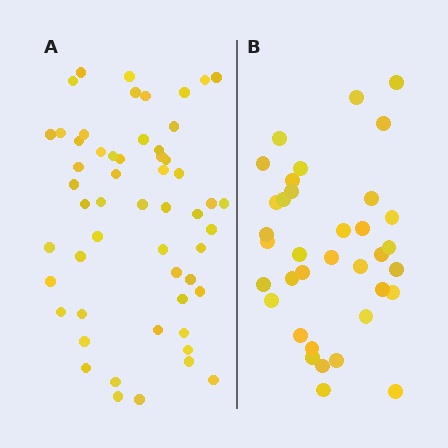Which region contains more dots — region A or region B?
Region A (the left region) has more dots.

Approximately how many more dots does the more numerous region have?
Region A has approximately 20 more dots than region B.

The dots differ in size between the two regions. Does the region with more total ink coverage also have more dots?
No. Region B has more total ink coverage because its dots are larger, but region A actually contains more individual dots. Total area can be misleading — the number of items is what matters here.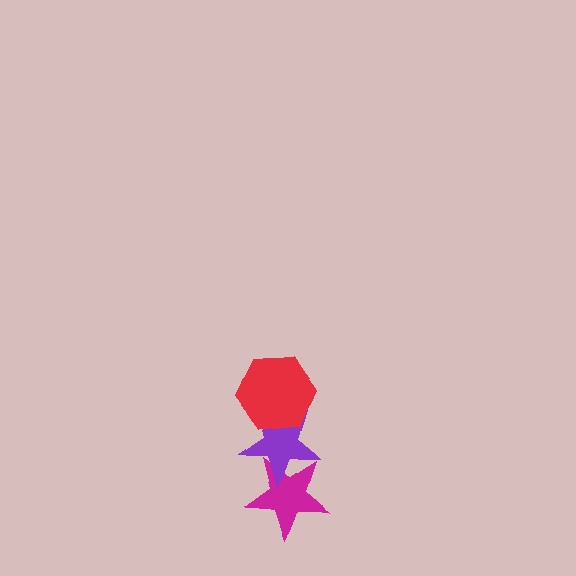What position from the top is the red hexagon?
The red hexagon is 1st from the top.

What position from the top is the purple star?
The purple star is 2nd from the top.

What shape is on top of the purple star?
The red hexagon is on top of the purple star.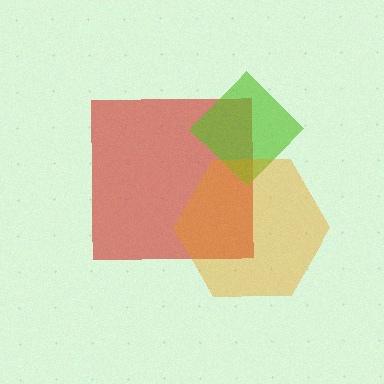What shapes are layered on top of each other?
The layered shapes are: a red square, a lime diamond, an orange hexagon.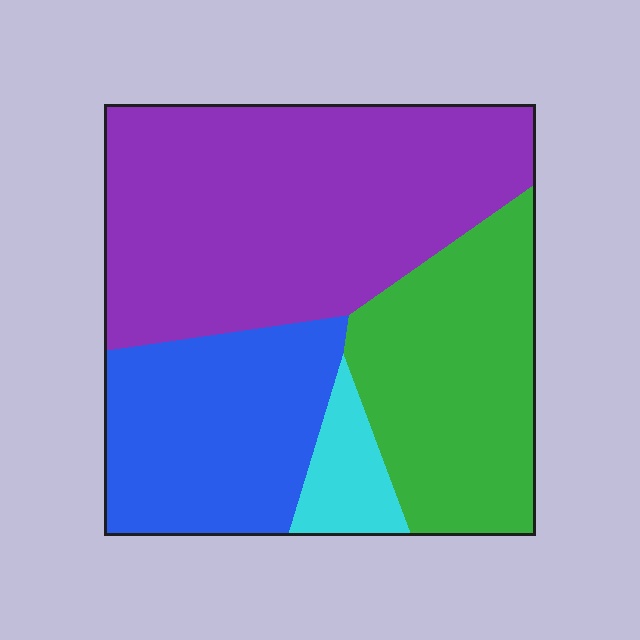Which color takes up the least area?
Cyan, at roughly 5%.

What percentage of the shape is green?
Green covers around 25% of the shape.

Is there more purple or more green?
Purple.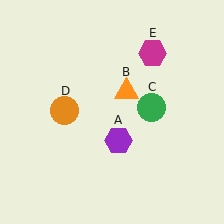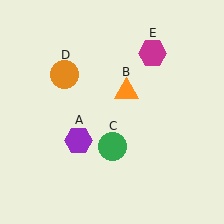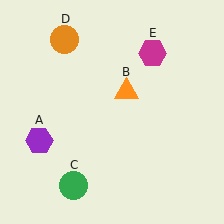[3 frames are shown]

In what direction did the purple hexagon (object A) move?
The purple hexagon (object A) moved left.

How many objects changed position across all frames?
3 objects changed position: purple hexagon (object A), green circle (object C), orange circle (object D).